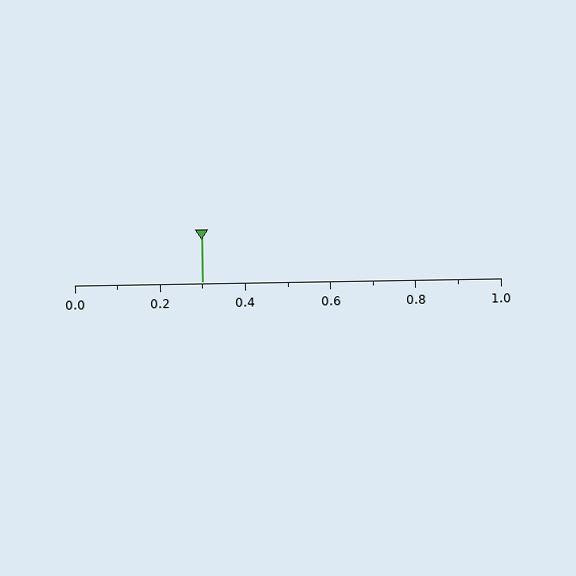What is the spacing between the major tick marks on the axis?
The major ticks are spaced 0.2 apart.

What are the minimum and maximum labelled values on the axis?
The axis runs from 0.0 to 1.0.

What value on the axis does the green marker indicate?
The marker indicates approximately 0.3.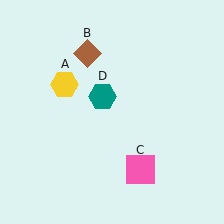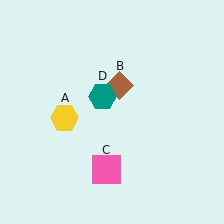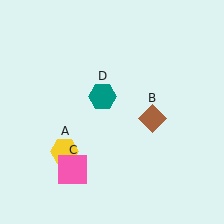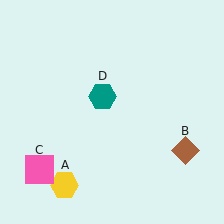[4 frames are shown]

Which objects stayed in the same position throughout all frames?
Teal hexagon (object D) remained stationary.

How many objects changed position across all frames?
3 objects changed position: yellow hexagon (object A), brown diamond (object B), pink square (object C).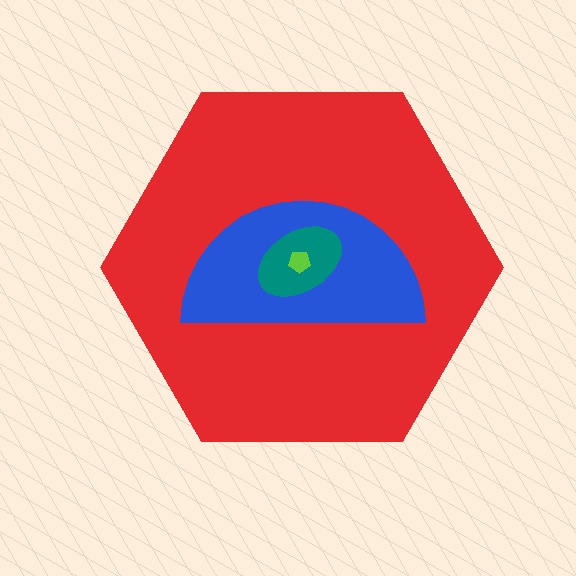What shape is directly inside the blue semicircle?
The teal ellipse.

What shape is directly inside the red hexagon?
The blue semicircle.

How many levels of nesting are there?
4.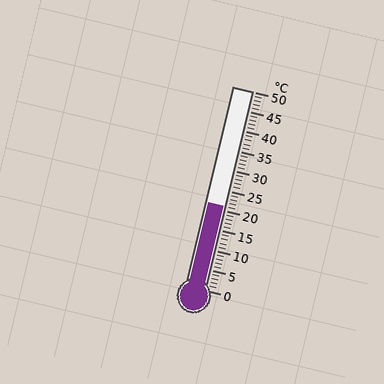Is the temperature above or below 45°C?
The temperature is below 45°C.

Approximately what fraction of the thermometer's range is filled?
The thermometer is filled to approximately 40% of its range.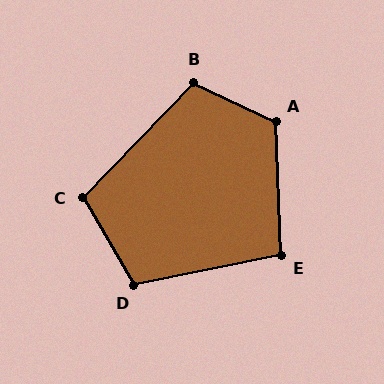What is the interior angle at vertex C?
Approximately 106 degrees (obtuse).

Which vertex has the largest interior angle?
A, at approximately 118 degrees.